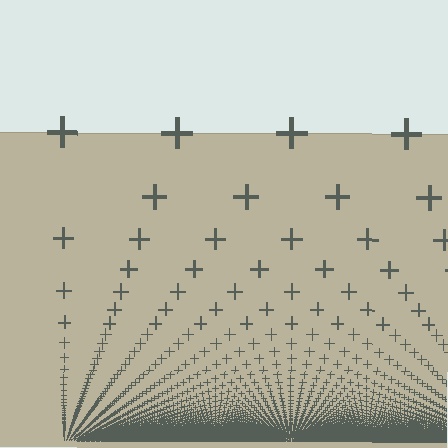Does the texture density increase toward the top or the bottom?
Density increases toward the bottom.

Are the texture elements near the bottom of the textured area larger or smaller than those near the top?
Smaller. The gradient is inverted — elements near the bottom are smaller and denser.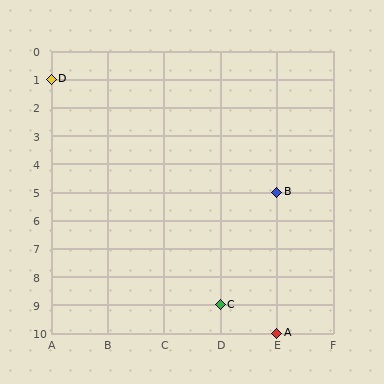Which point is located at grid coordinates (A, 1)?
Point D is at (A, 1).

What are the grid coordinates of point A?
Point A is at grid coordinates (E, 10).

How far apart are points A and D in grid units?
Points A and D are 4 columns and 9 rows apart (about 9.8 grid units diagonally).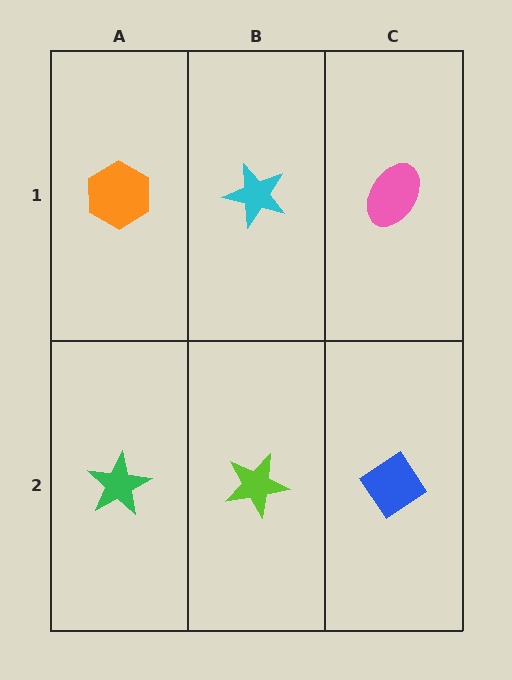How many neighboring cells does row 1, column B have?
3.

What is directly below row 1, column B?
A lime star.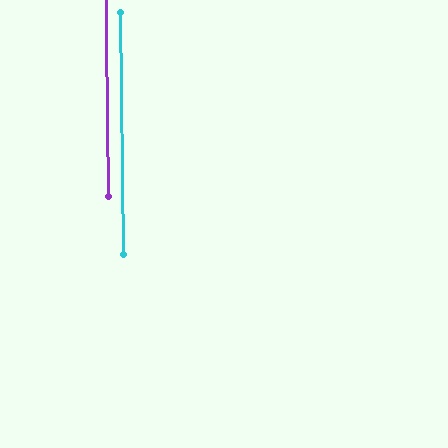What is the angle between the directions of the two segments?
Approximately 0 degrees.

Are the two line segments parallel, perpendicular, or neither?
Parallel — their directions differ by only 0.1°.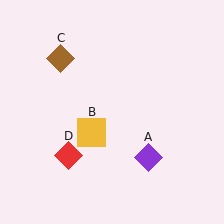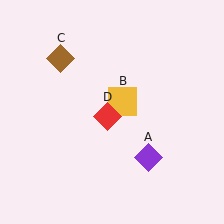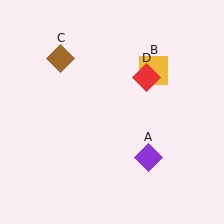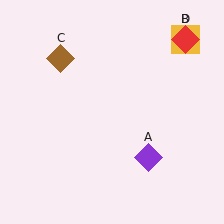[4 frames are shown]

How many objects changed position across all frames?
2 objects changed position: yellow square (object B), red diamond (object D).